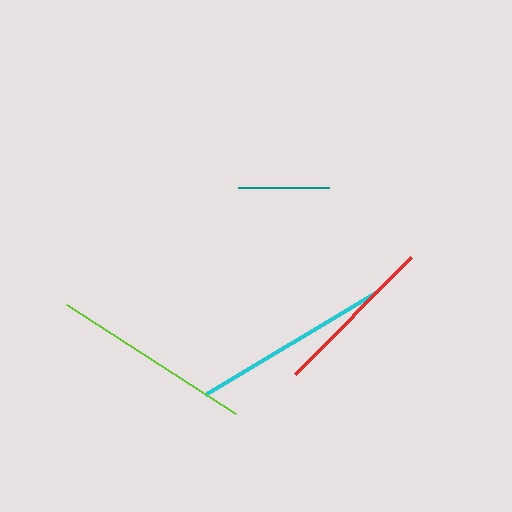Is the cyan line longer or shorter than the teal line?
The cyan line is longer than the teal line.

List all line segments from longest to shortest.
From longest to shortest: lime, cyan, red, teal.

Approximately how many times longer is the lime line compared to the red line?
The lime line is approximately 1.2 times the length of the red line.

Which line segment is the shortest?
The teal line is the shortest at approximately 92 pixels.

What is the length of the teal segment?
The teal segment is approximately 92 pixels long.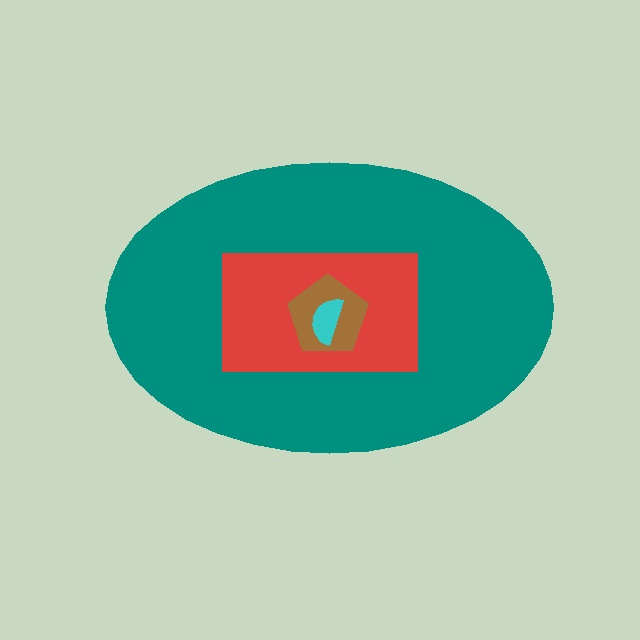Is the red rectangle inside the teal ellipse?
Yes.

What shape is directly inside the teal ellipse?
The red rectangle.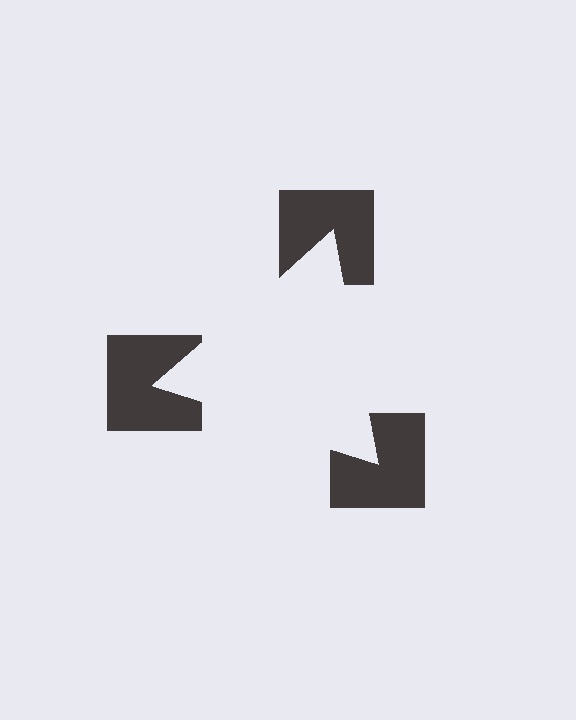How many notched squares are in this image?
There are 3 — one at each vertex of the illusory triangle.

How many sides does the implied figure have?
3 sides.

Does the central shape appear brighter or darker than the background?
It typically appears slightly brighter than the background, even though no actual brightness change is drawn.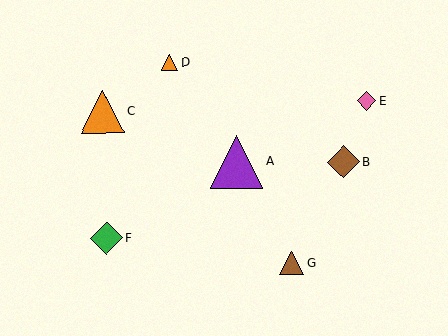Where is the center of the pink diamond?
The center of the pink diamond is at (367, 101).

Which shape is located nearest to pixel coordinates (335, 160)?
The brown diamond (labeled B) at (343, 162) is nearest to that location.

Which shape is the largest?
The purple triangle (labeled A) is the largest.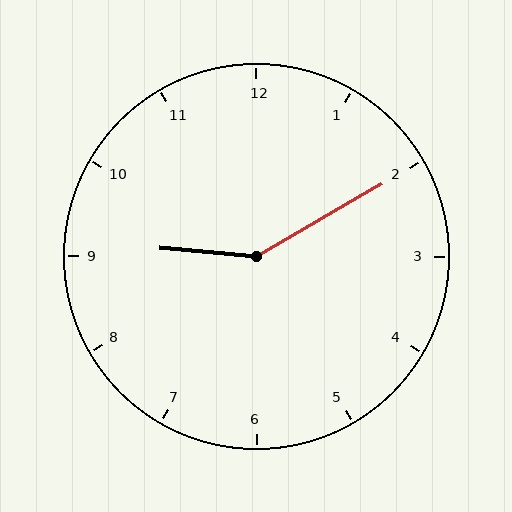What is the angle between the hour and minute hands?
Approximately 145 degrees.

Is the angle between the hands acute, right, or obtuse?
It is obtuse.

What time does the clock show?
9:10.